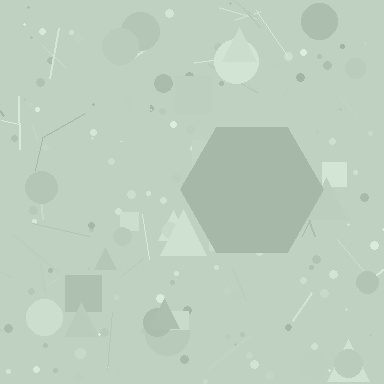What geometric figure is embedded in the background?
A hexagon is embedded in the background.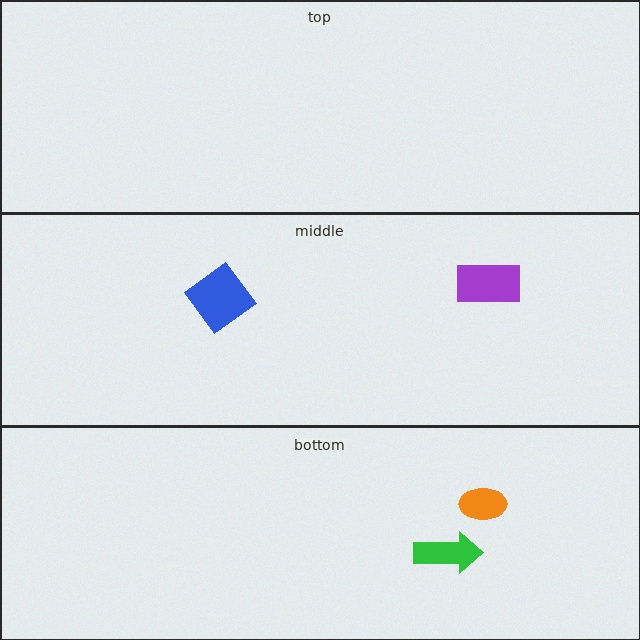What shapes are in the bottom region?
The orange ellipse, the green arrow.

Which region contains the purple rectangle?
The middle region.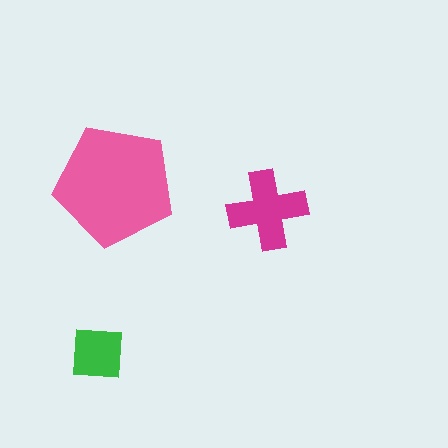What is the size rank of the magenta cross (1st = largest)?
2nd.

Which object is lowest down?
The green square is bottommost.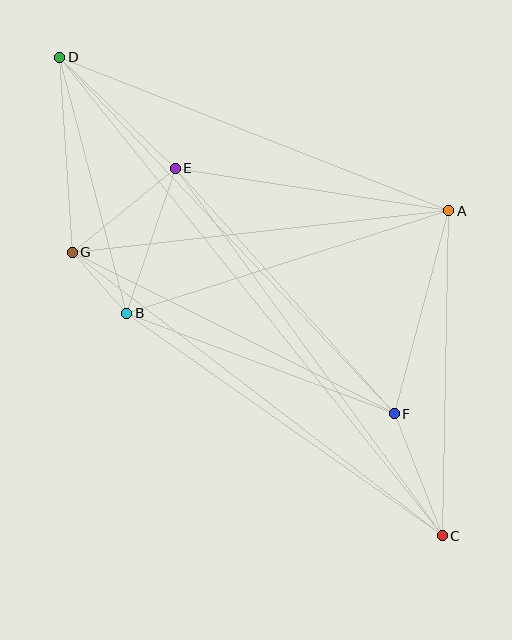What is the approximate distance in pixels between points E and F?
The distance between E and F is approximately 329 pixels.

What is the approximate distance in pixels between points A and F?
The distance between A and F is approximately 210 pixels.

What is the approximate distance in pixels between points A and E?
The distance between A and E is approximately 277 pixels.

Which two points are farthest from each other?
Points C and D are farthest from each other.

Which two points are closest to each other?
Points B and G are closest to each other.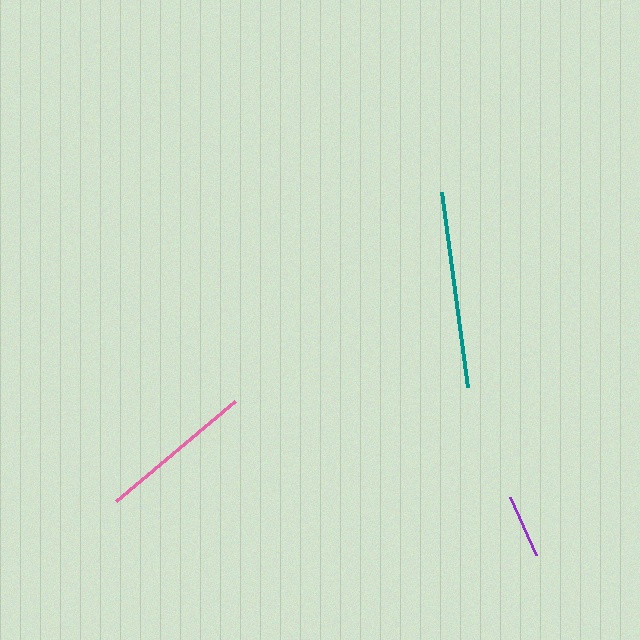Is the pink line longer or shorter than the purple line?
The pink line is longer than the purple line.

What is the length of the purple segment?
The purple segment is approximately 64 pixels long.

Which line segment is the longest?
The teal line is the longest at approximately 198 pixels.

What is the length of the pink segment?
The pink segment is approximately 156 pixels long.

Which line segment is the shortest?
The purple line is the shortest at approximately 64 pixels.